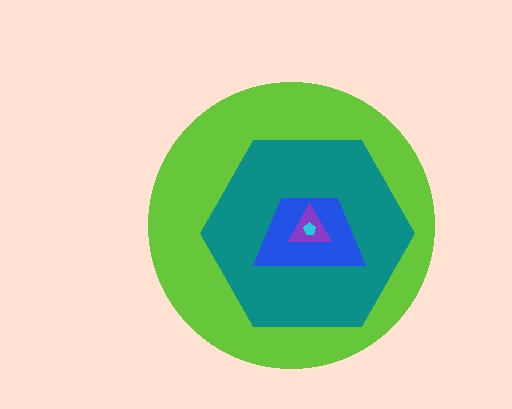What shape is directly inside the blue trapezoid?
The purple triangle.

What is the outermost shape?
The lime circle.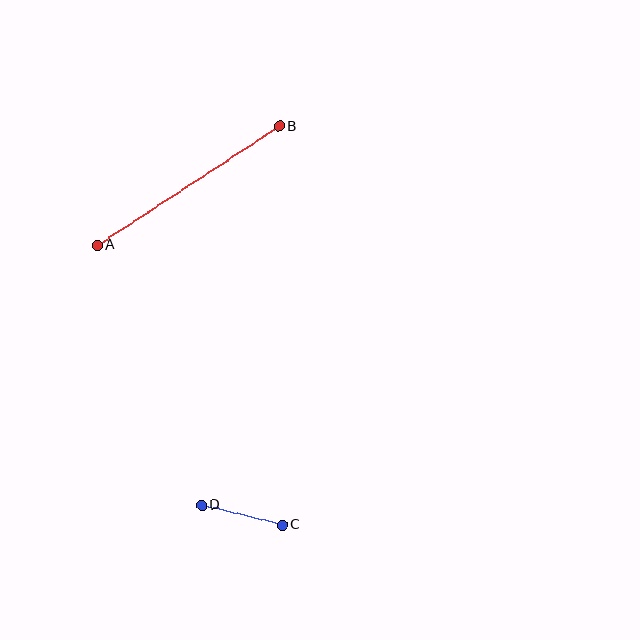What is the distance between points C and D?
The distance is approximately 83 pixels.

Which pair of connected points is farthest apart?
Points A and B are farthest apart.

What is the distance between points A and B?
The distance is approximately 218 pixels.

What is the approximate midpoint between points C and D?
The midpoint is at approximately (242, 515) pixels.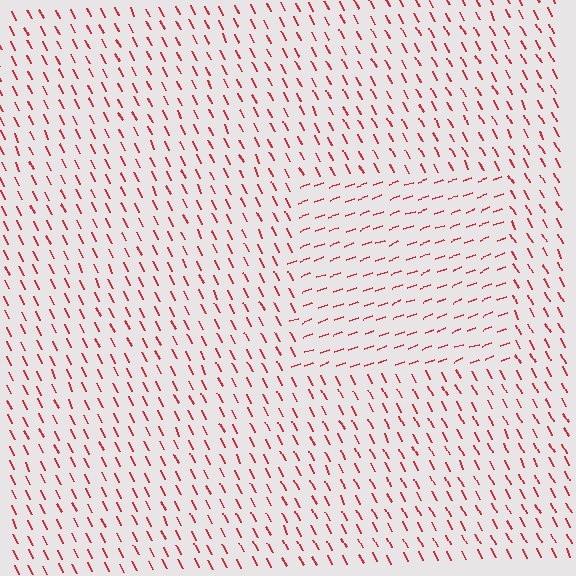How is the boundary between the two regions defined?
The boundary is defined purely by a change in line orientation (approximately 84 degrees difference). All lines are the same color and thickness.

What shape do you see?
I see a rectangle.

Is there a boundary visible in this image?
Yes, there is a texture boundary formed by a change in line orientation.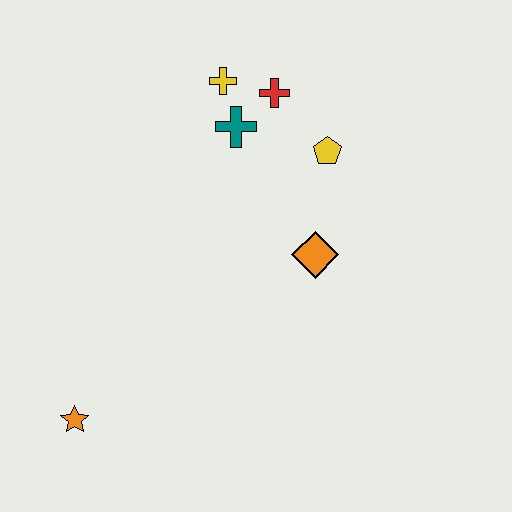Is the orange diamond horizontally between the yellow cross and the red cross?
No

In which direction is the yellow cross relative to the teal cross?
The yellow cross is above the teal cross.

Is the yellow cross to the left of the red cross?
Yes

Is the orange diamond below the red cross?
Yes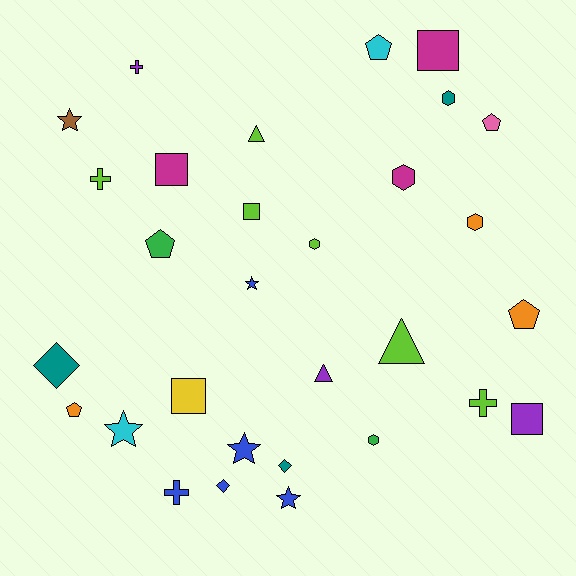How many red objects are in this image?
There are no red objects.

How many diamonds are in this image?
There are 3 diamonds.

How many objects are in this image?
There are 30 objects.